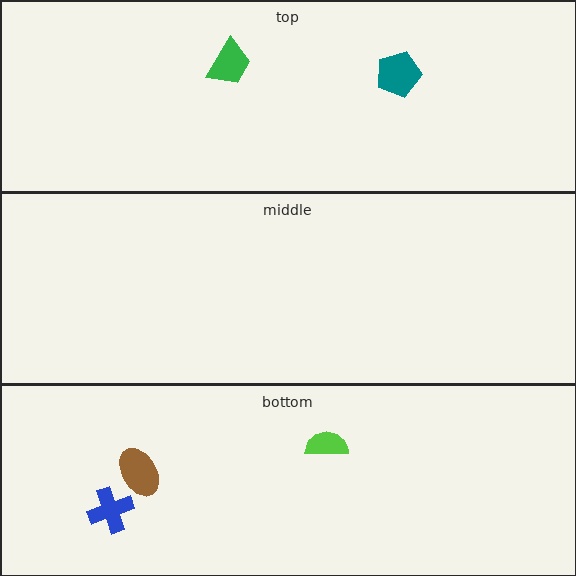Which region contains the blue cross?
The bottom region.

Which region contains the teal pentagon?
The top region.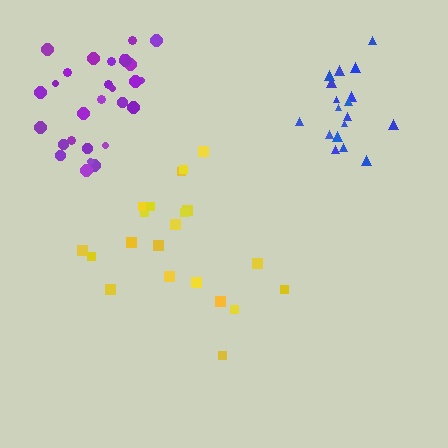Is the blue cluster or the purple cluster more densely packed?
Blue.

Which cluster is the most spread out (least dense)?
Yellow.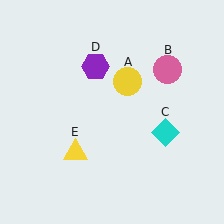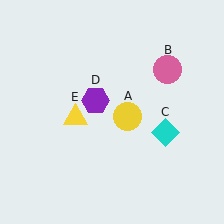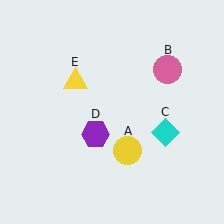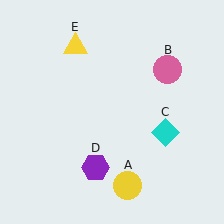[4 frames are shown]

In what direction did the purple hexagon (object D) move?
The purple hexagon (object D) moved down.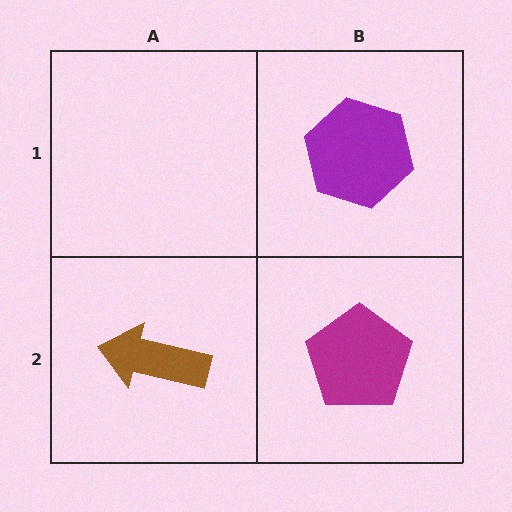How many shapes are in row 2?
2 shapes.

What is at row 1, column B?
A purple hexagon.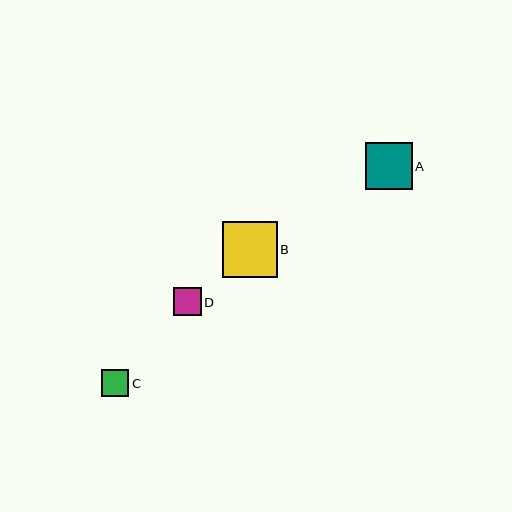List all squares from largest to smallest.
From largest to smallest: B, A, D, C.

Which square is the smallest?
Square C is the smallest with a size of approximately 27 pixels.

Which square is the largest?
Square B is the largest with a size of approximately 55 pixels.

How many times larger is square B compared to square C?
Square B is approximately 2.1 times the size of square C.